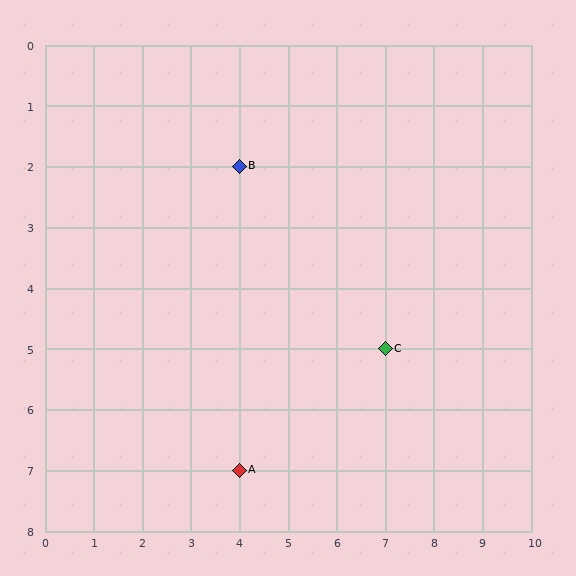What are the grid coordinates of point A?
Point A is at grid coordinates (4, 7).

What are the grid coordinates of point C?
Point C is at grid coordinates (7, 5).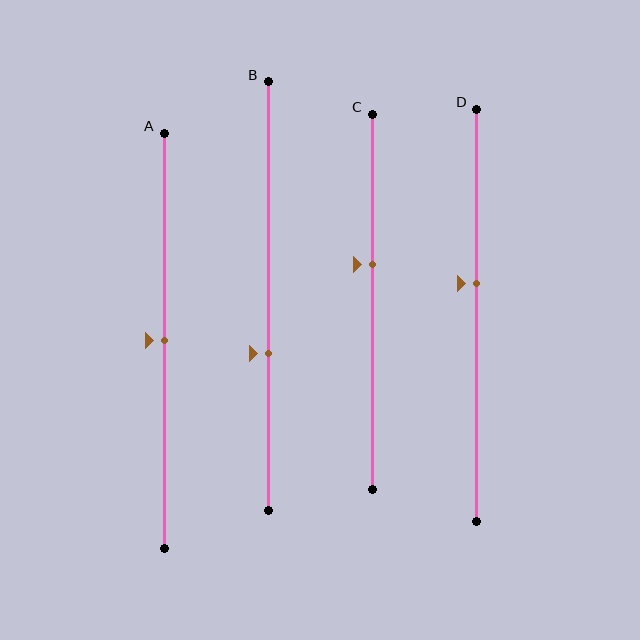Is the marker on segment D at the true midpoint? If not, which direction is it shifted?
No, the marker on segment D is shifted upward by about 8% of the segment length.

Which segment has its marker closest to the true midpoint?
Segment A has its marker closest to the true midpoint.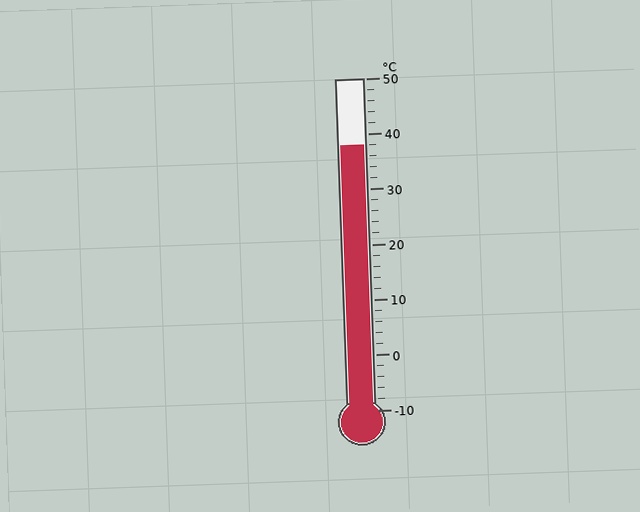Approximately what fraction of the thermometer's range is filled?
The thermometer is filled to approximately 80% of its range.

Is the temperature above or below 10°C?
The temperature is above 10°C.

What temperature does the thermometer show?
The thermometer shows approximately 38°C.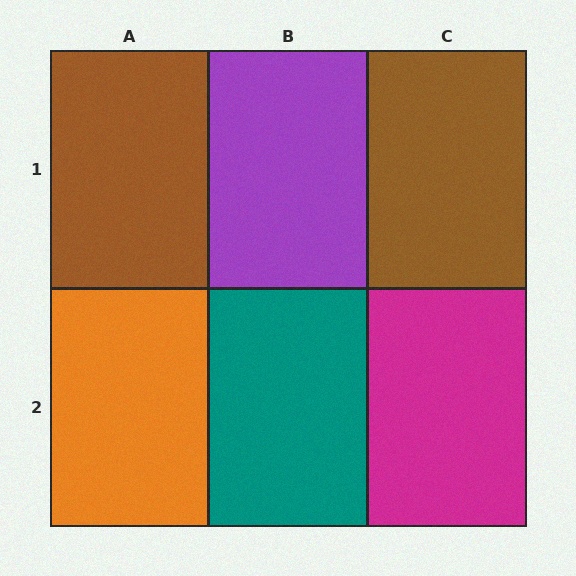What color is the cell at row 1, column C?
Brown.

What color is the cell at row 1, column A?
Brown.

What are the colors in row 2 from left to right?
Orange, teal, magenta.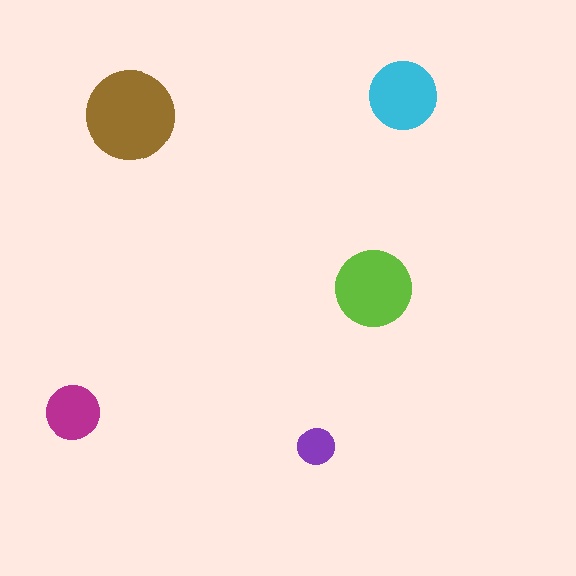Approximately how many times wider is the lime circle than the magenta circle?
About 1.5 times wider.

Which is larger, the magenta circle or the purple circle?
The magenta one.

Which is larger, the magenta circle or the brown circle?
The brown one.